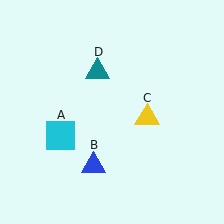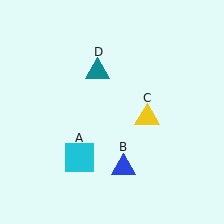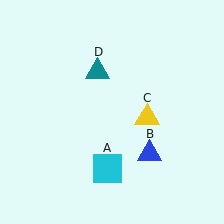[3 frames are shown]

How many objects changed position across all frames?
2 objects changed position: cyan square (object A), blue triangle (object B).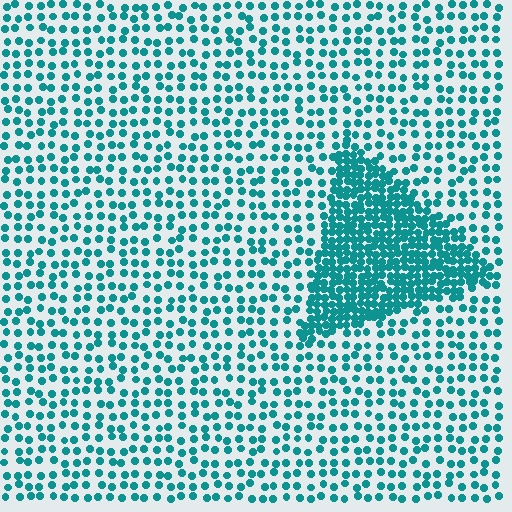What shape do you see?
I see a triangle.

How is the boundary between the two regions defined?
The boundary is defined by a change in element density (approximately 2.7x ratio). All elements are the same color, size, and shape.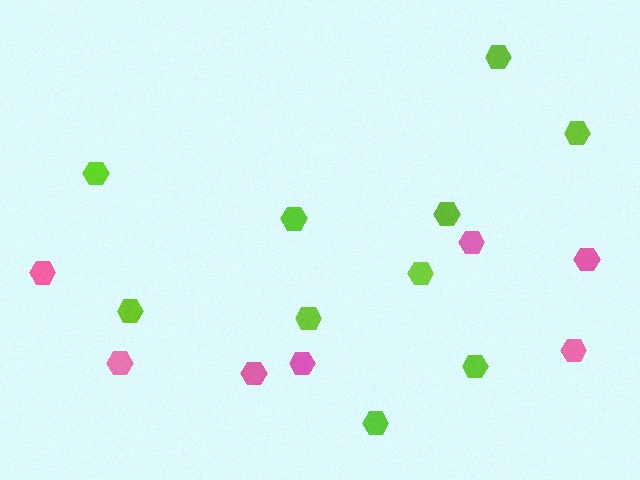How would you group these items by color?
There are 2 groups: one group of lime hexagons (10) and one group of pink hexagons (7).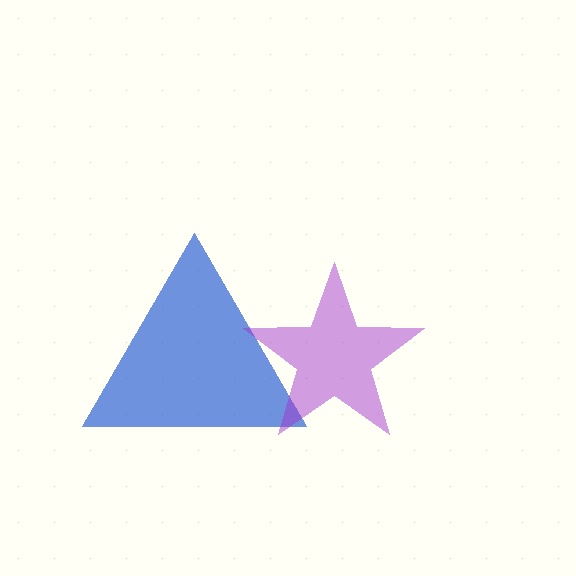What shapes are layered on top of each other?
The layered shapes are: a blue triangle, a purple star.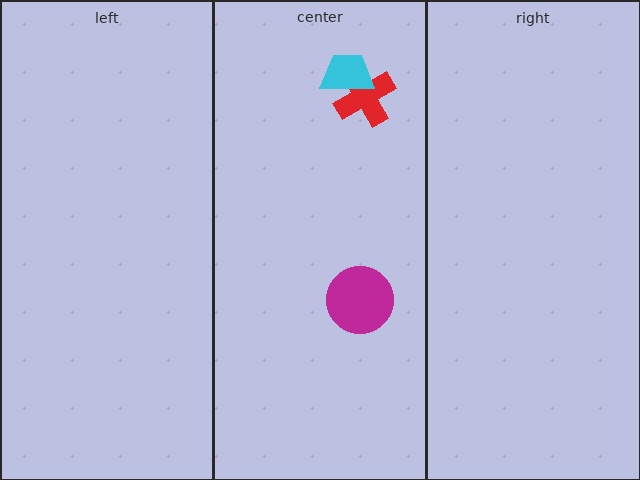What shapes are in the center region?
The red cross, the magenta circle, the cyan trapezoid.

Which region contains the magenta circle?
The center region.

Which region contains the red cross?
The center region.